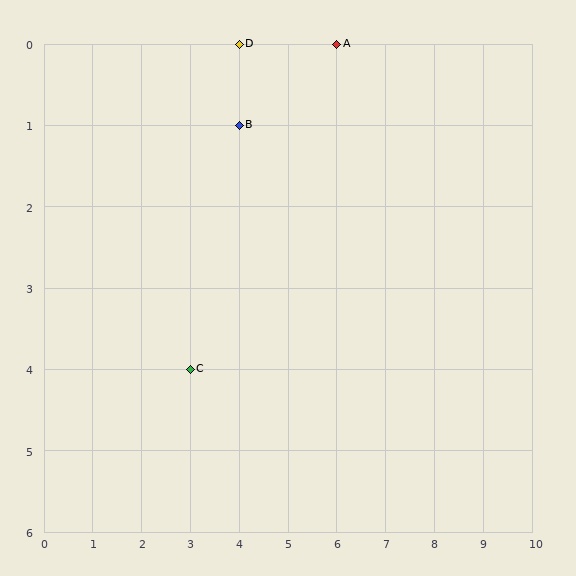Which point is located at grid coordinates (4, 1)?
Point B is at (4, 1).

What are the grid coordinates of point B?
Point B is at grid coordinates (4, 1).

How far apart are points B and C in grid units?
Points B and C are 1 column and 3 rows apart (about 3.2 grid units diagonally).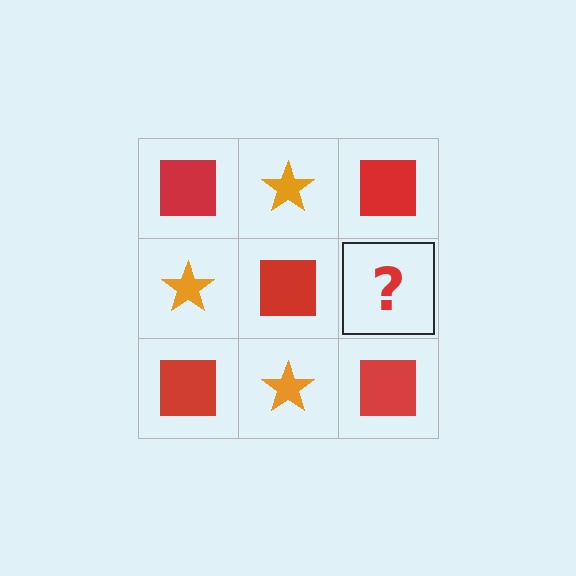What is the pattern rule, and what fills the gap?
The rule is that it alternates red square and orange star in a checkerboard pattern. The gap should be filled with an orange star.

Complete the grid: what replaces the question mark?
The question mark should be replaced with an orange star.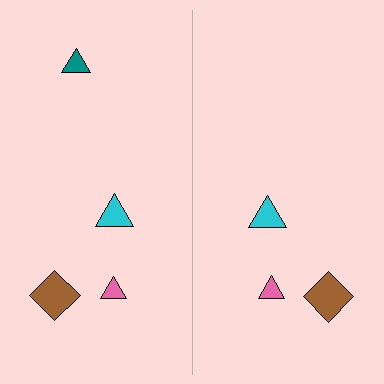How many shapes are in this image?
There are 7 shapes in this image.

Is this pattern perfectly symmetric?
No, the pattern is not perfectly symmetric. A teal triangle is missing from the right side.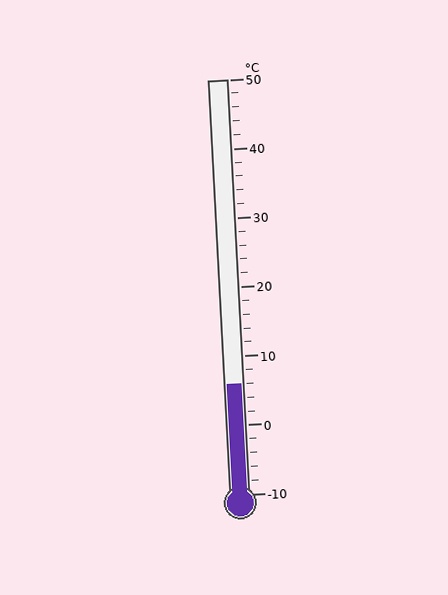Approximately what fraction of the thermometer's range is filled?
The thermometer is filled to approximately 25% of its range.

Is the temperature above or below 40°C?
The temperature is below 40°C.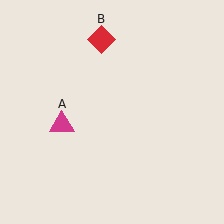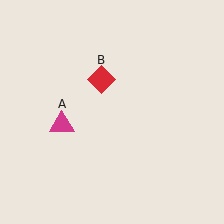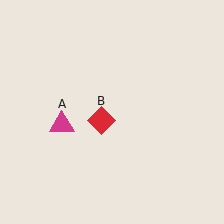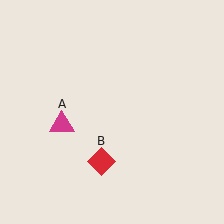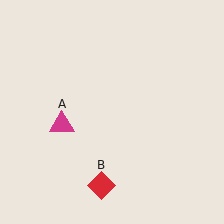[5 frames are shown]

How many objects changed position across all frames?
1 object changed position: red diamond (object B).